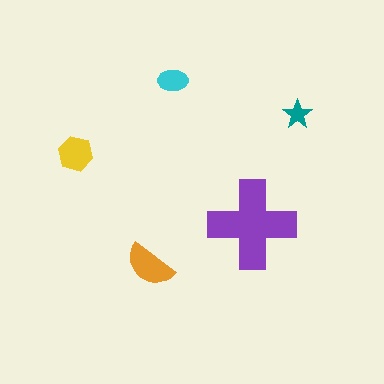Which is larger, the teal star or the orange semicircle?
The orange semicircle.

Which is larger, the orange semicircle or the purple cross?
The purple cross.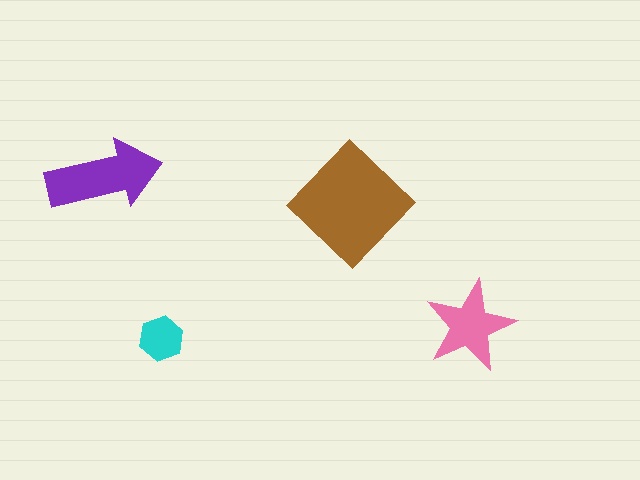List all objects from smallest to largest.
The cyan hexagon, the pink star, the purple arrow, the brown diamond.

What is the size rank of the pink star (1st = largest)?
3rd.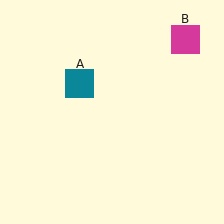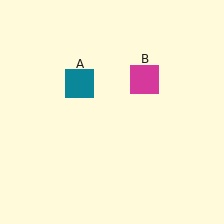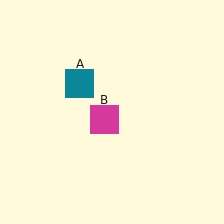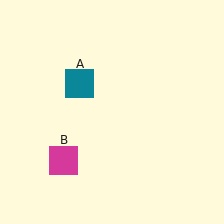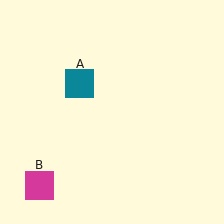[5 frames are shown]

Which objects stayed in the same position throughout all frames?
Teal square (object A) remained stationary.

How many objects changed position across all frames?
1 object changed position: magenta square (object B).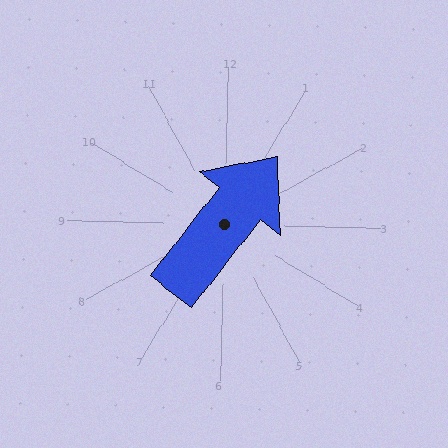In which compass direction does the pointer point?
Northeast.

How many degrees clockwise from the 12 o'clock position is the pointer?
Approximately 37 degrees.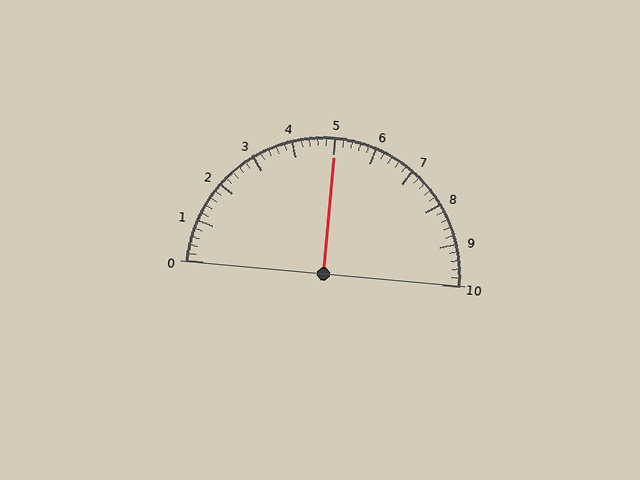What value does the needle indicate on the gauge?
The needle indicates approximately 5.0.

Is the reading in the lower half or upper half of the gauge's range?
The reading is in the upper half of the range (0 to 10).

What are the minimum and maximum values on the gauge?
The gauge ranges from 0 to 10.